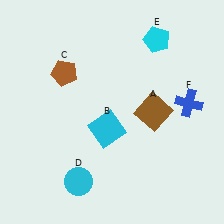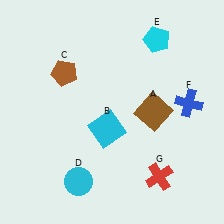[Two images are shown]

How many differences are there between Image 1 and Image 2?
There is 1 difference between the two images.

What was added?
A red cross (G) was added in Image 2.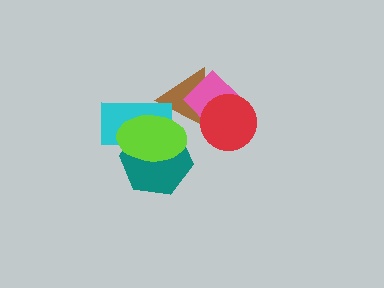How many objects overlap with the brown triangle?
4 objects overlap with the brown triangle.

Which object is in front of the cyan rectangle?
The lime ellipse is in front of the cyan rectangle.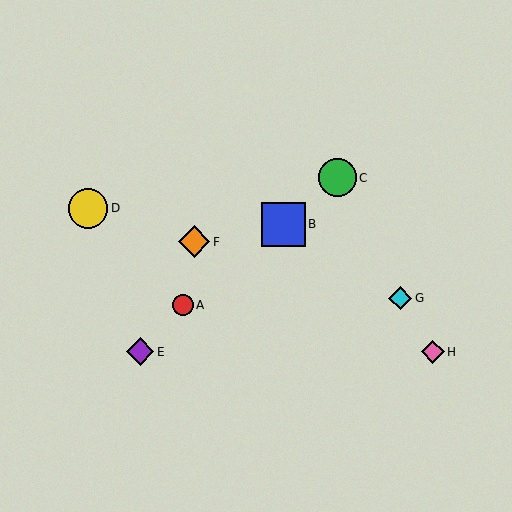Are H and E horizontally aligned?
Yes, both are at y≈352.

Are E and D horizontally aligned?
No, E is at y≈352 and D is at y≈208.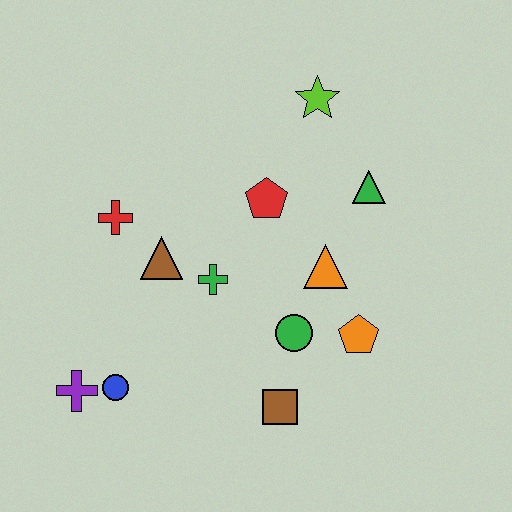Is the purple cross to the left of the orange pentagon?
Yes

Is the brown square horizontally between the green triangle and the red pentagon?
Yes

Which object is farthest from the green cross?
The lime star is farthest from the green cross.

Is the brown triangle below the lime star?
Yes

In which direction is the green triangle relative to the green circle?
The green triangle is above the green circle.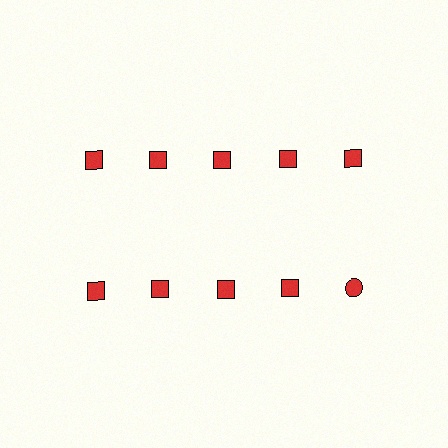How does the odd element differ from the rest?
It has a different shape: circle instead of square.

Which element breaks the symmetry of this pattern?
The red circle in the second row, rightmost column breaks the symmetry. All other shapes are red squares.